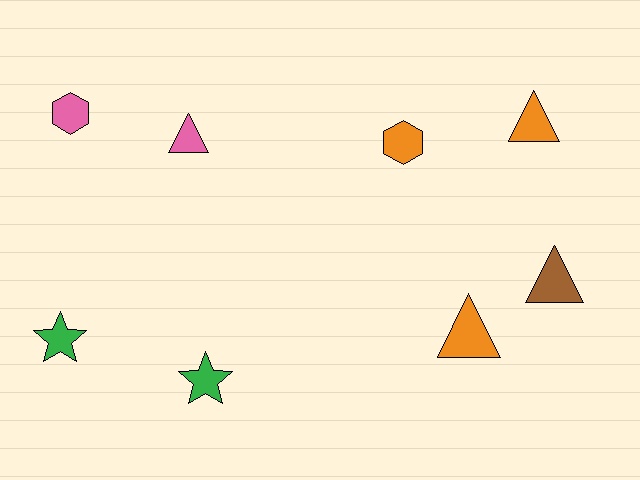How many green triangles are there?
There are no green triangles.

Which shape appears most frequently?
Triangle, with 4 objects.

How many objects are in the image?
There are 8 objects.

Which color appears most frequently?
Orange, with 3 objects.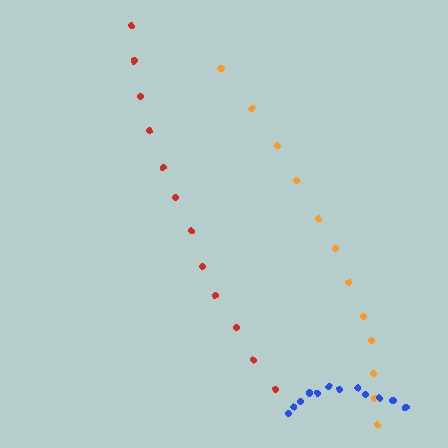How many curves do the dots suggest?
There are 3 distinct paths.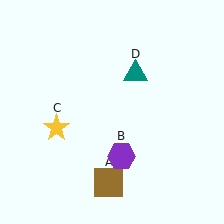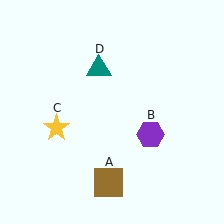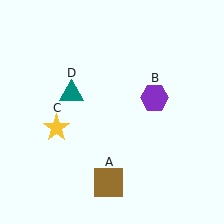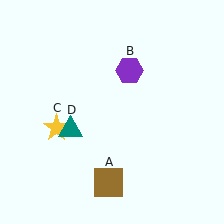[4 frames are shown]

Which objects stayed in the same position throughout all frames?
Brown square (object A) and yellow star (object C) remained stationary.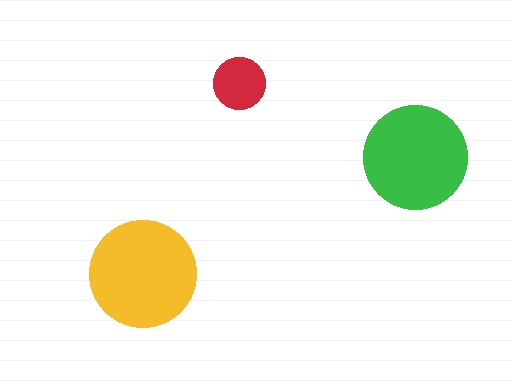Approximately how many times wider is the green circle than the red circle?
About 2 times wider.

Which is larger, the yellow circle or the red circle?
The yellow one.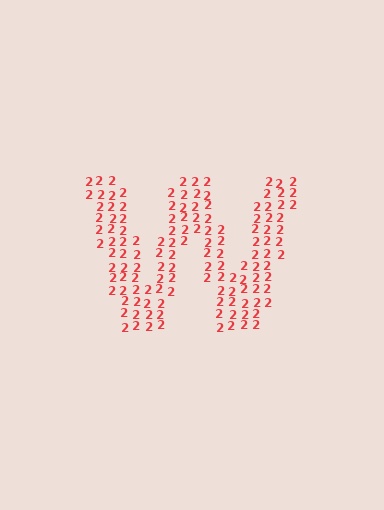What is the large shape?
The large shape is the letter W.